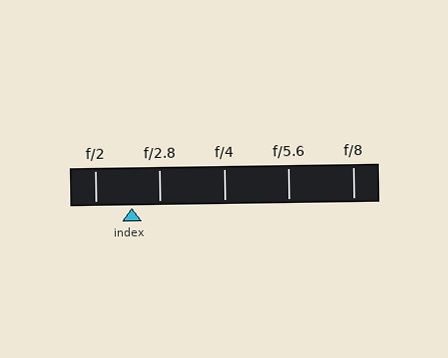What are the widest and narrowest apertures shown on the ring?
The widest aperture shown is f/2 and the narrowest is f/8.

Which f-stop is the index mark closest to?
The index mark is closest to f/2.8.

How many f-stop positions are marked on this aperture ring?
There are 5 f-stop positions marked.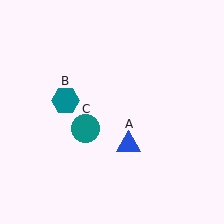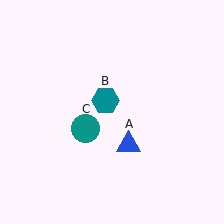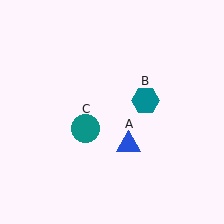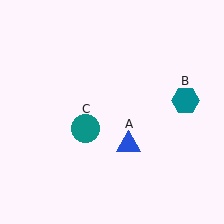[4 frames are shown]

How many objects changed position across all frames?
1 object changed position: teal hexagon (object B).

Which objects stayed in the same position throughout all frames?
Blue triangle (object A) and teal circle (object C) remained stationary.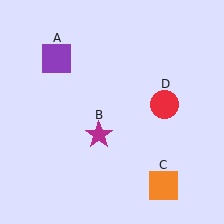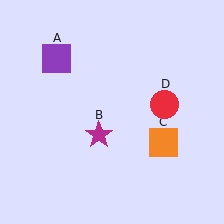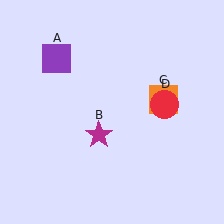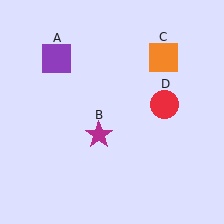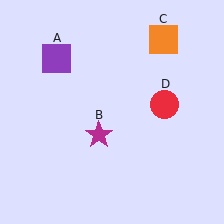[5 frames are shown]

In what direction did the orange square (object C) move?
The orange square (object C) moved up.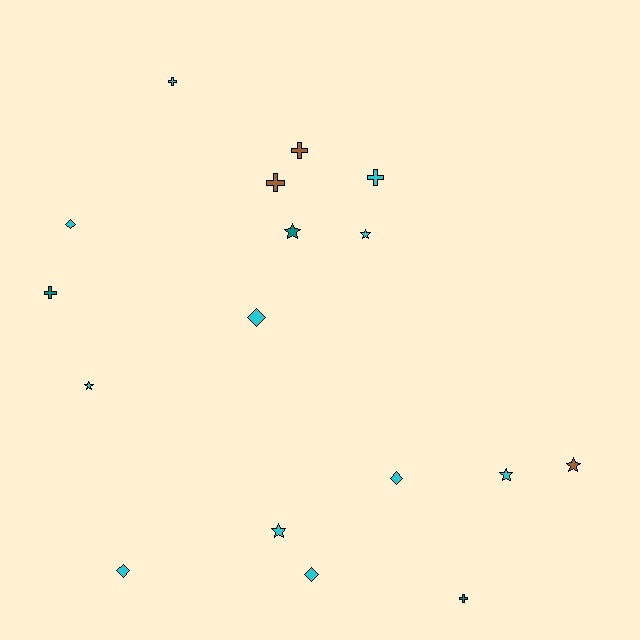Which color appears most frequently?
Cyan, with 11 objects.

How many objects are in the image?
There are 17 objects.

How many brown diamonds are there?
There are no brown diamonds.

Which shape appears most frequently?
Cross, with 6 objects.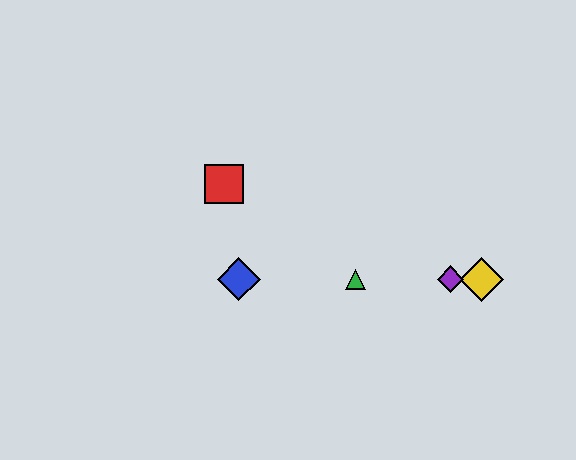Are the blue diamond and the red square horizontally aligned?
No, the blue diamond is at y≈279 and the red square is at y≈184.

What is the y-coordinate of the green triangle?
The green triangle is at y≈279.